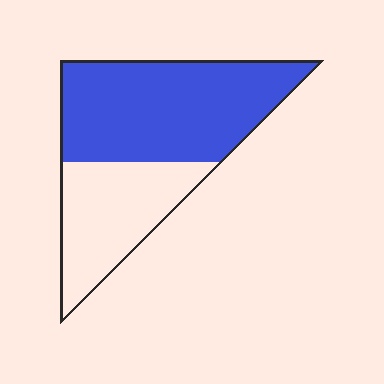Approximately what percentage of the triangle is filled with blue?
Approximately 60%.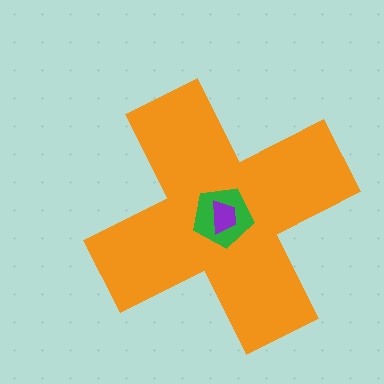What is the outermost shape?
The orange cross.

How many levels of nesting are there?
3.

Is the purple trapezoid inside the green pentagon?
Yes.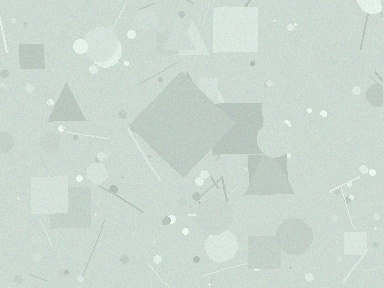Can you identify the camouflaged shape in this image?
The camouflaged shape is a diamond.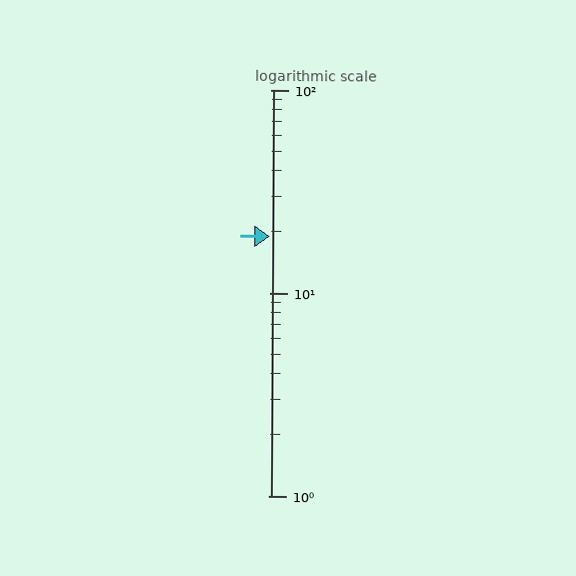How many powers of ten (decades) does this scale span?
The scale spans 2 decades, from 1 to 100.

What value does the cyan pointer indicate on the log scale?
The pointer indicates approximately 19.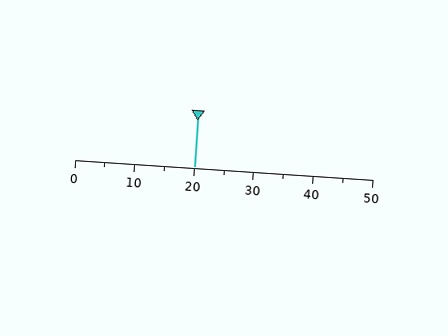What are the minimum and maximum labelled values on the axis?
The axis runs from 0 to 50.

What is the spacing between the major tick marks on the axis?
The major ticks are spaced 10 apart.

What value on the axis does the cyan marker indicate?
The marker indicates approximately 20.